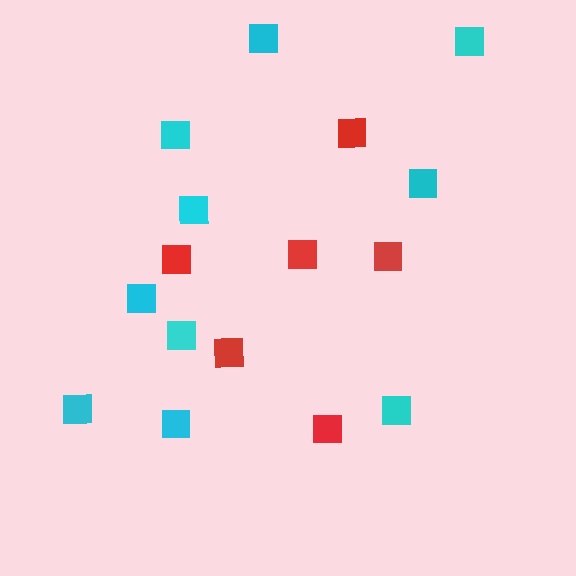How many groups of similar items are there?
There are 2 groups: one group of cyan squares (10) and one group of red squares (6).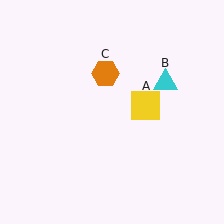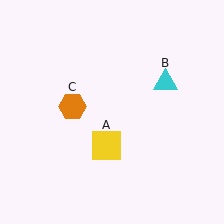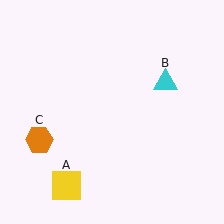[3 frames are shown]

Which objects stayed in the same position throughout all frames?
Cyan triangle (object B) remained stationary.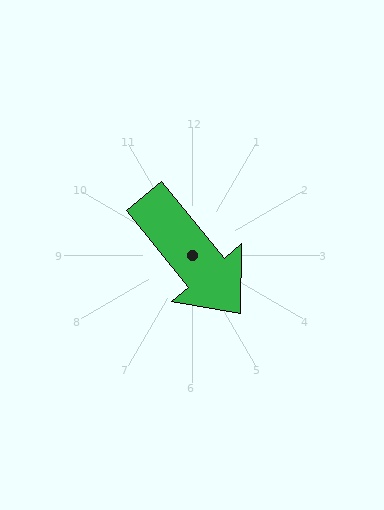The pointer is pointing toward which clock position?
Roughly 5 o'clock.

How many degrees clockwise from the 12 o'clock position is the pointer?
Approximately 141 degrees.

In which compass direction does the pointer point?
Southeast.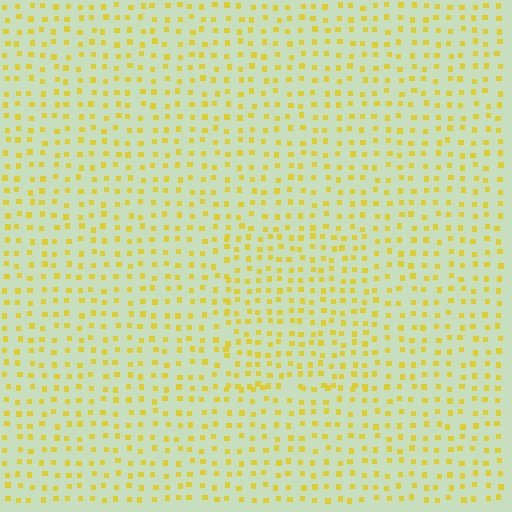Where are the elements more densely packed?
The elements are more densely packed inside the rectangle boundary.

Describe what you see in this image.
The image contains small yellow elements arranged at two different densities. A rectangle-shaped region is visible where the elements are more densely packed than the surrounding area.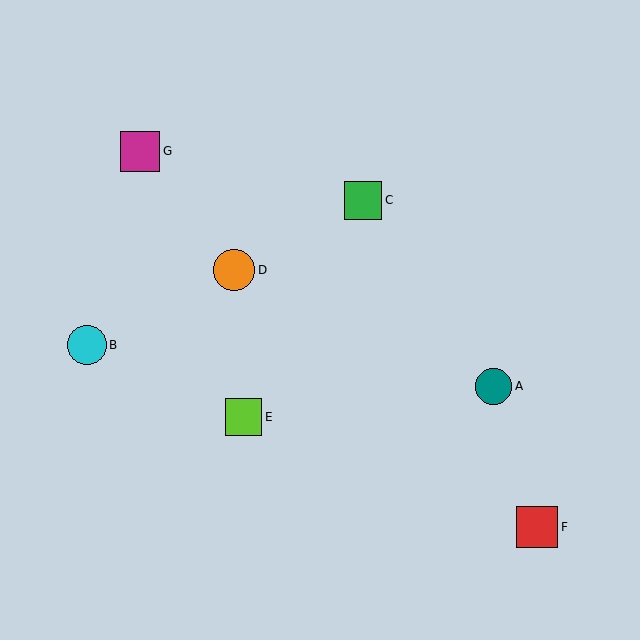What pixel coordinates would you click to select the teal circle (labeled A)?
Click at (493, 386) to select the teal circle A.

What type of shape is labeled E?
Shape E is a lime square.